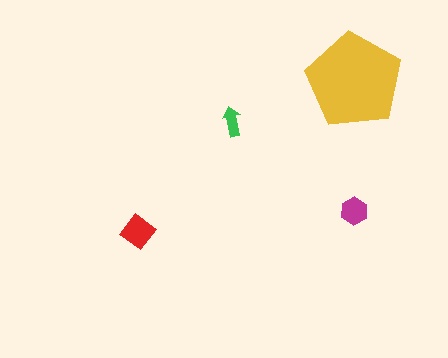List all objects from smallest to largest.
The green arrow, the magenta hexagon, the red diamond, the yellow pentagon.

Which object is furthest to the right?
The magenta hexagon is rightmost.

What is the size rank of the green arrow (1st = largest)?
4th.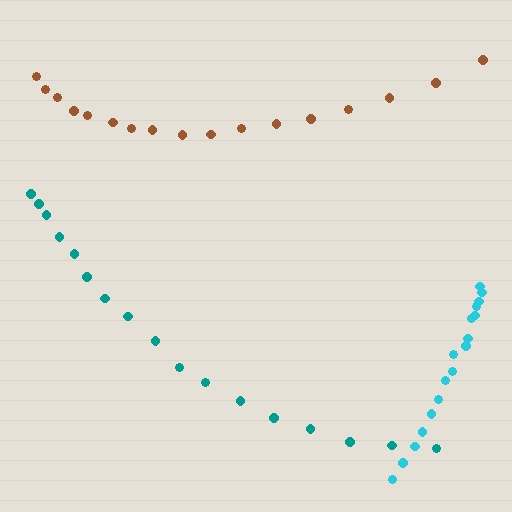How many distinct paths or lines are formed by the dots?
There are 3 distinct paths.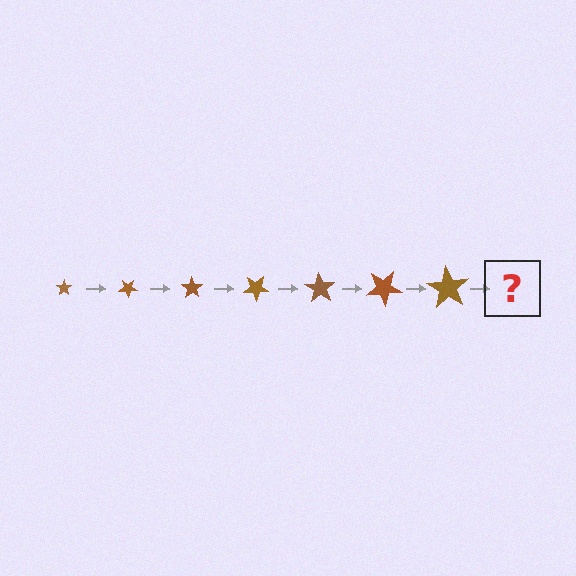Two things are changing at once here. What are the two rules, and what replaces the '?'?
The two rules are that the star grows larger each step and it rotates 35 degrees each step. The '?' should be a star, larger than the previous one and rotated 245 degrees from the start.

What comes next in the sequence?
The next element should be a star, larger than the previous one and rotated 245 degrees from the start.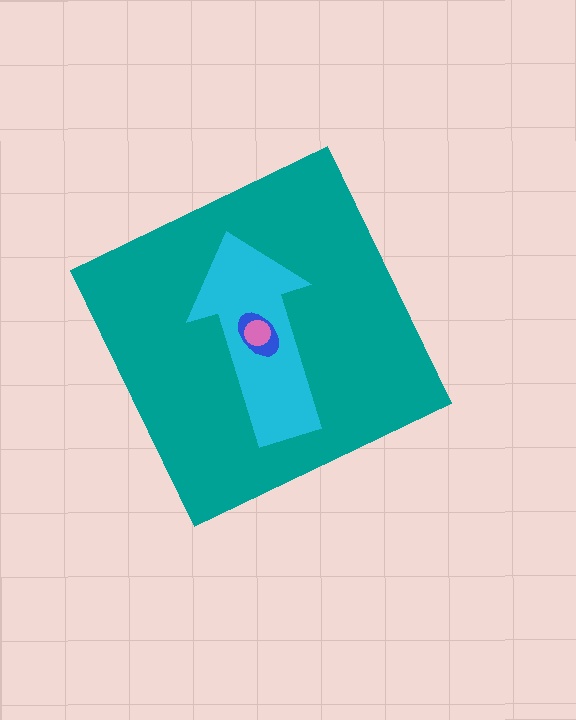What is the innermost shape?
The pink circle.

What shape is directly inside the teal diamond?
The cyan arrow.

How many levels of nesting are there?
4.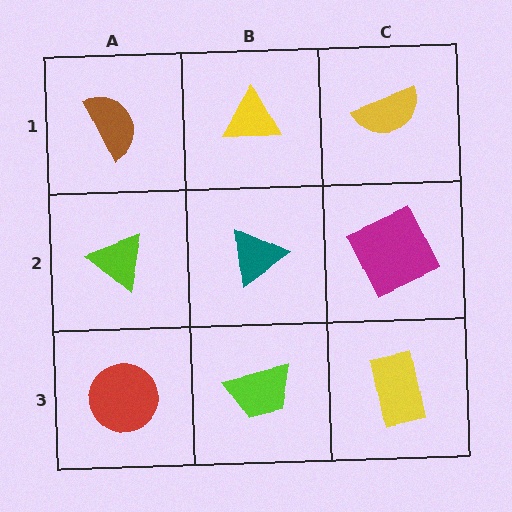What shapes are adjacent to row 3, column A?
A lime triangle (row 2, column A), a lime trapezoid (row 3, column B).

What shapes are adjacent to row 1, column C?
A magenta square (row 2, column C), a yellow triangle (row 1, column B).